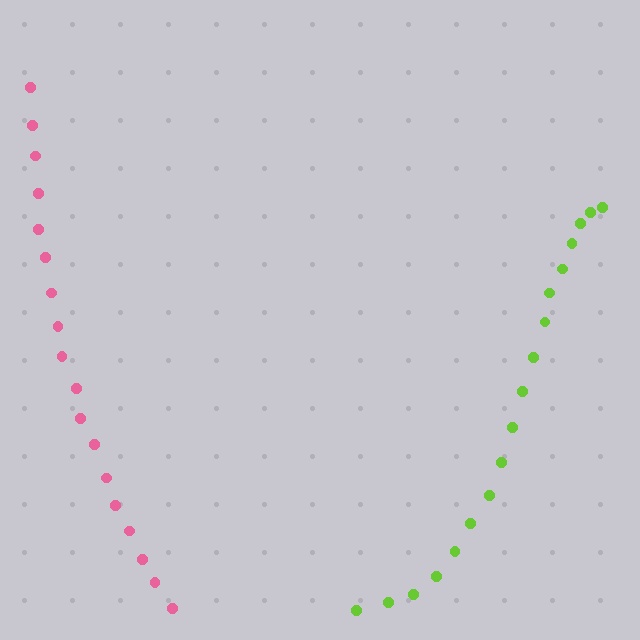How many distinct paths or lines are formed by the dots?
There are 2 distinct paths.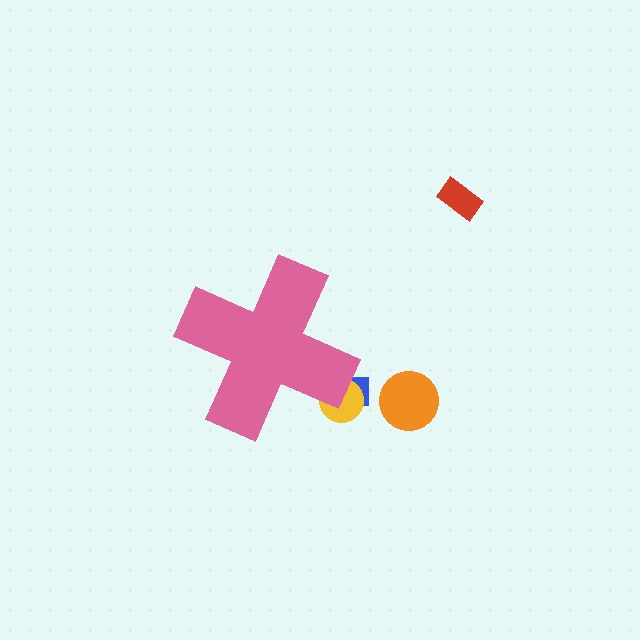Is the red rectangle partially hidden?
No, the red rectangle is fully visible.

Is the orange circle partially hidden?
No, the orange circle is fully visible.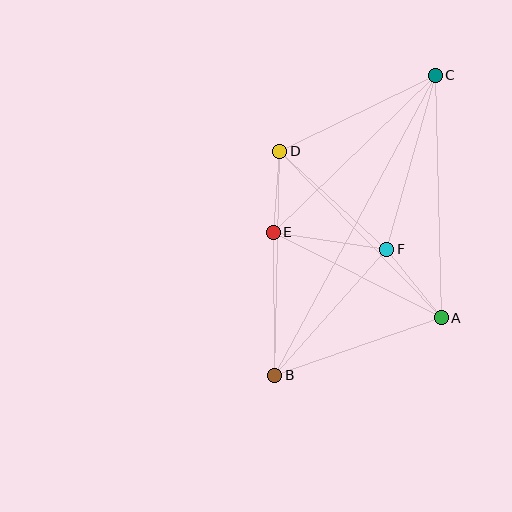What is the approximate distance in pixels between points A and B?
The distance between A and B is approximately 176 pixels.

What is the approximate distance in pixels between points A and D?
The distance between A and D is approximately 232 pixels.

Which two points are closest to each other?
Points D and E are closest to each other.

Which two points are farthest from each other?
Points B and C are farthest from each other.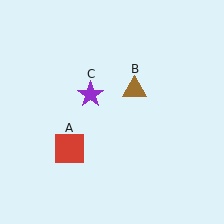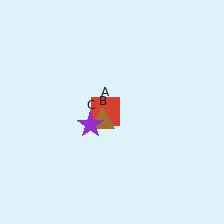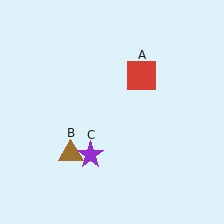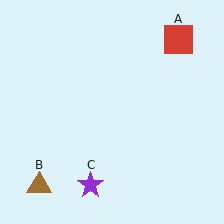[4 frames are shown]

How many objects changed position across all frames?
3 objects changed position: red square (object A), brown triangle (object B), purple star (object C).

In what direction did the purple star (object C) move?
The purple star (object C) moved down.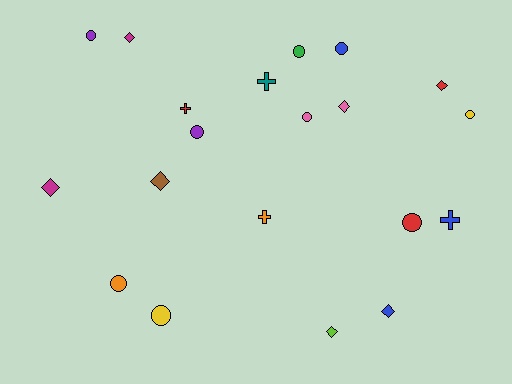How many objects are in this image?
There are 20 objects.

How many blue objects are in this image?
There are 3 blue objects.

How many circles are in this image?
There are 9 circles.